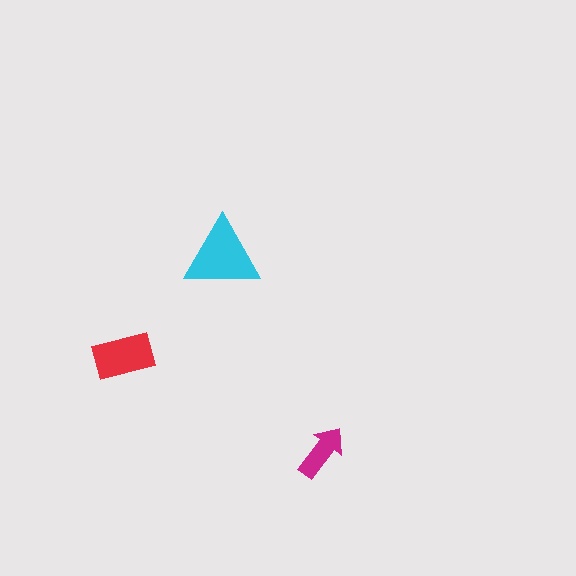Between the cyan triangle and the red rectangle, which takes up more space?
The cyan triangle.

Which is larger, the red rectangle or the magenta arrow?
The red rectangle.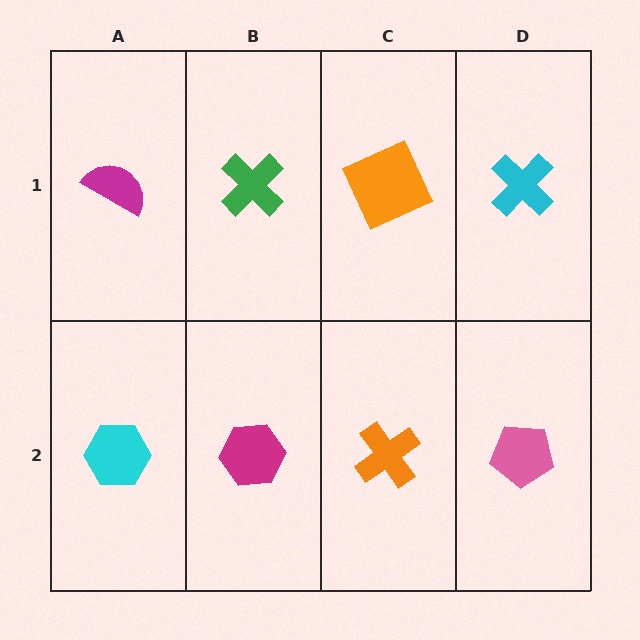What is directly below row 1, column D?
A pink pentagon.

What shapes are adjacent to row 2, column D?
A cyan cross (row 1, column D), an orange cross (row 2, column C).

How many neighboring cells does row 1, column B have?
3.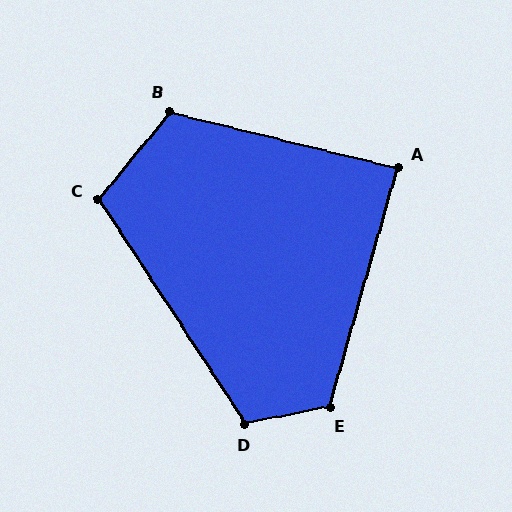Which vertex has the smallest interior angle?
A, at approximately 88 degrees.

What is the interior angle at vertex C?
Approximately 107 degrees (obtuse).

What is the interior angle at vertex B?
Approximately 116 degrees (obtuse).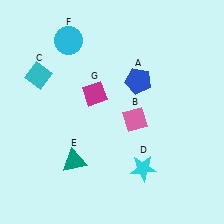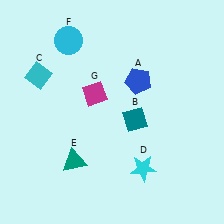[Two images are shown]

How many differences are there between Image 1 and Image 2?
There is 1 difference between the two images.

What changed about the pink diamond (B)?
In Image 1, B is pink. In Image 2, it changed to teal.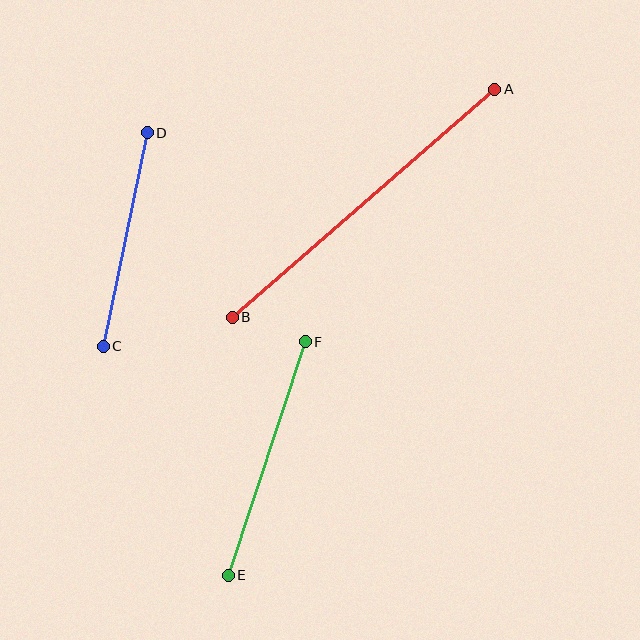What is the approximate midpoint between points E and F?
The midpoint is at approximately (267, 458) pixels.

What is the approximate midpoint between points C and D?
The midpoint is at approximately (125, 240) pixels.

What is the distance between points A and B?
The distance is approximately 348 pixels.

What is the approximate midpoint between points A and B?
The midpoint is at approximately (364, 203) pixels.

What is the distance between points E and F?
The distance is approximately 246 pixels.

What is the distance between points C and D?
The distance is approximately 218 pixels.